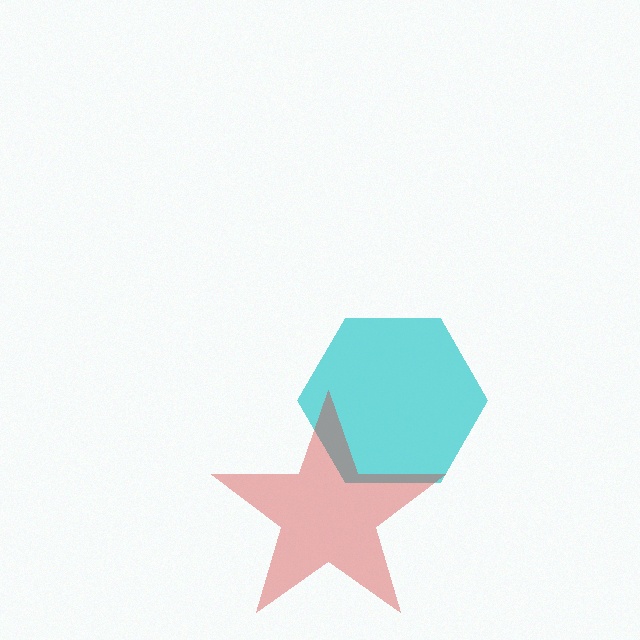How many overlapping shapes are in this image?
There are 2 overlapping shapes in the image.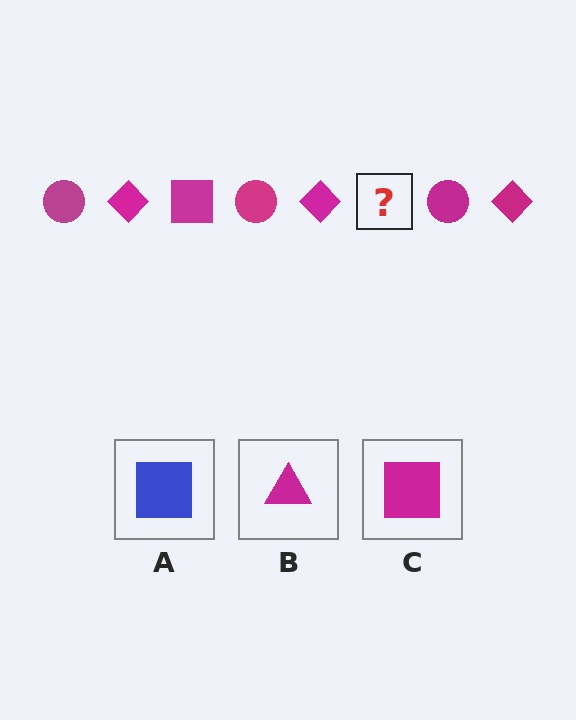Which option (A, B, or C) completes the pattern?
C.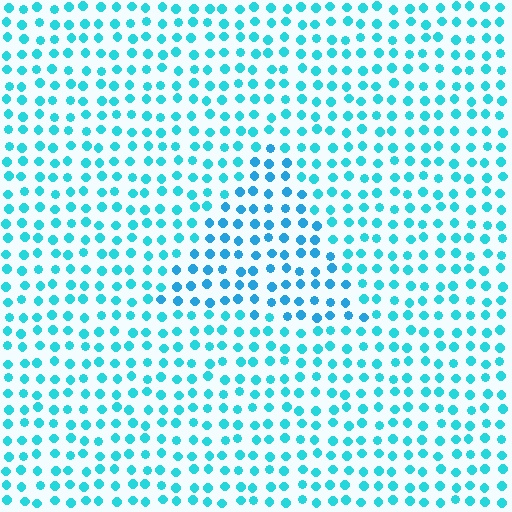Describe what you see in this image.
The image is filled with small cyan elements in a uniform arrangement. A triangle-shaped region is visible where the elements are tinted to a slightly different hue, forming a subtle color boundary.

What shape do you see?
I see a triangle.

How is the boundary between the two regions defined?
The boundary is defined purely by a slight shift in hue (about 18 degrees). Spacing, size, and orientation are identical on both sides.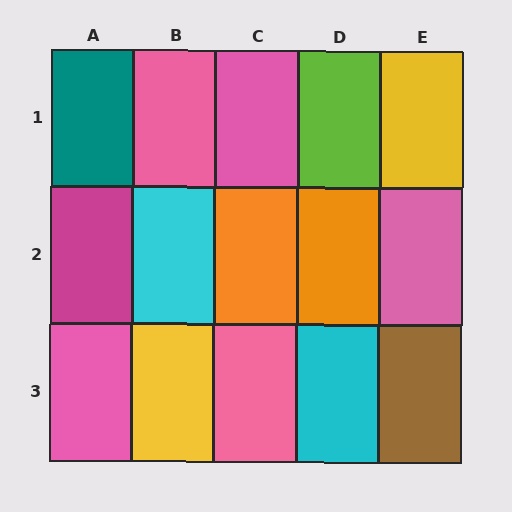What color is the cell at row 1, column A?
Teal.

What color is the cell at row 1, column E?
Yellow.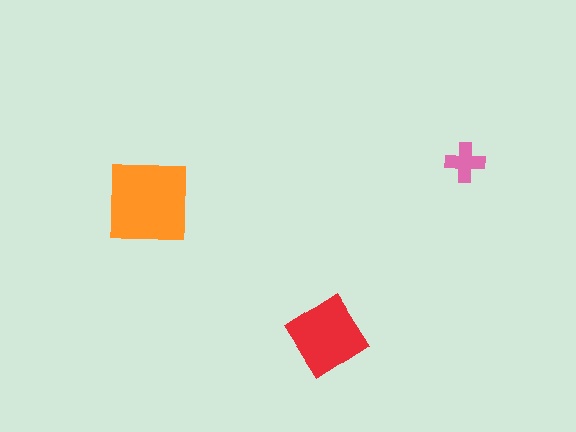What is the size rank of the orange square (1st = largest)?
1st.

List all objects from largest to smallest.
The orange square, the red diamond, the pink cross.